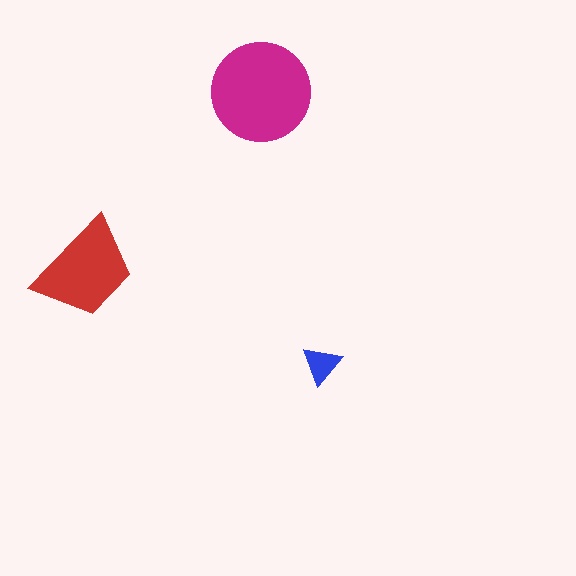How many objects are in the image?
There are 3 objects in the image.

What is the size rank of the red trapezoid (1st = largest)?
2nd.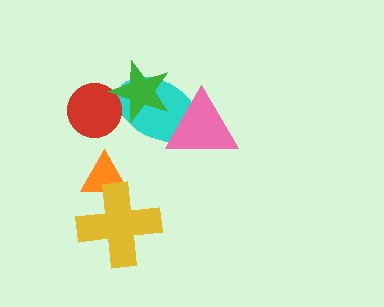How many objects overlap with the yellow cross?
1 object overlaps with the yellow cross.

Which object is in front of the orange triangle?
The yellow cross is in front of the orange triangle.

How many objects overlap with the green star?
2 objects overlap with the green star.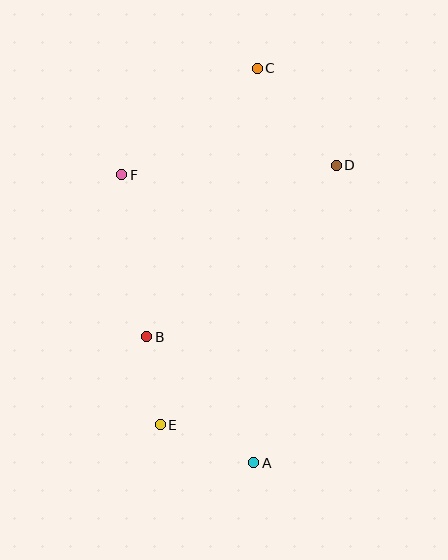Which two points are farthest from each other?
Points A and C are farthest from each other.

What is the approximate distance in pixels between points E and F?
The distance between E and F is approximately 253 pixels.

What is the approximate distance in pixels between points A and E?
The distance between A and E is approximately 101 pixels.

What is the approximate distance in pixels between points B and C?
The distance between B and C is approximately 290 pixels.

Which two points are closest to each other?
Points B and E are closest to each other.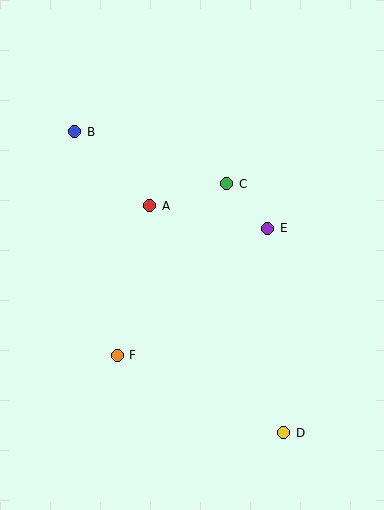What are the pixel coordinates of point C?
Point C is at (227, 184).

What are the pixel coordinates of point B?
Point B is at (75, 132).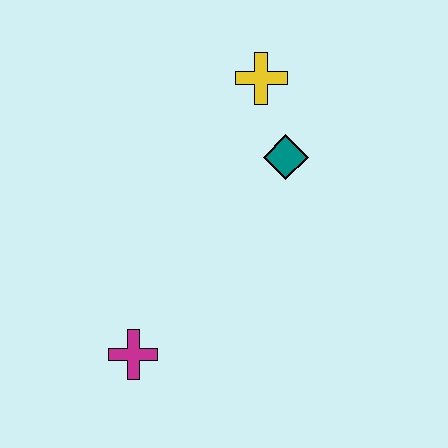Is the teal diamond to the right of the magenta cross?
Yes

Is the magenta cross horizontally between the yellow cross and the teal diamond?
No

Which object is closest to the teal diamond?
The yellow cross is closest to the teal diamond.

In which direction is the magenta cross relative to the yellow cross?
The magenta cross is below the yellow cross.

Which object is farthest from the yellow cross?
The magenta cross is farthest from the yellow cross.